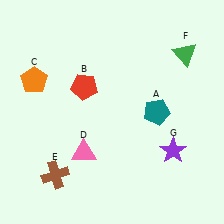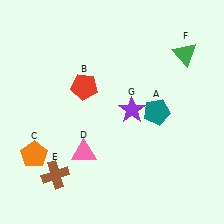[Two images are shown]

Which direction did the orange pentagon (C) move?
The orange pentagon (C) moved down.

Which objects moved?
The objects that moved are: the orange pentagon (C), the purple star (G).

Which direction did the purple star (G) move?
The purple star (G) moved left.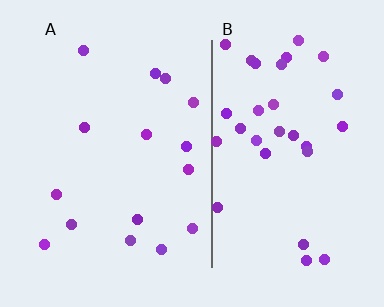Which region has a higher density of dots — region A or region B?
B (the right).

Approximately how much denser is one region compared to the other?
Approximately 2.1× — region B over region A.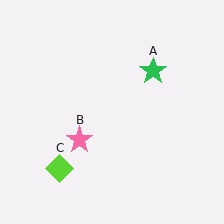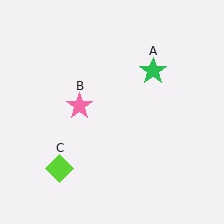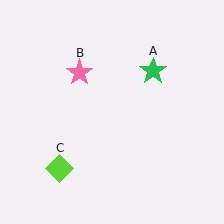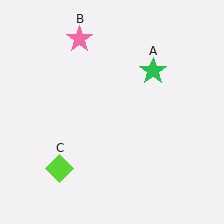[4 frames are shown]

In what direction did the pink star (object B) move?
The pink star (object B) moved up.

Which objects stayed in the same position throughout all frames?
Green star (object A) and lime diamond (object C) remained stationary.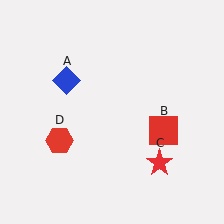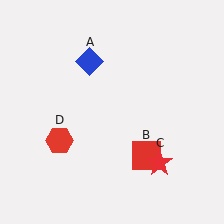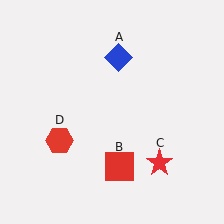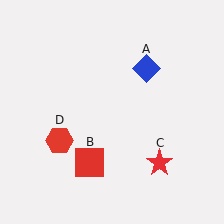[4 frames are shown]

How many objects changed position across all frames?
2 objects changed position: blue diamond (object A), red square (object B).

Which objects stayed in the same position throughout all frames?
Red star (object C) and red hexagon (object D) remained stationary.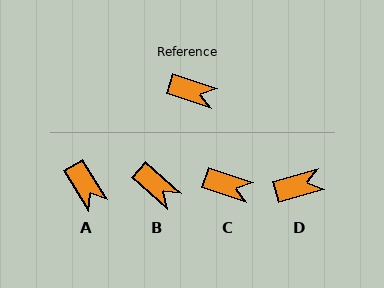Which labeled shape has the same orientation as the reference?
C.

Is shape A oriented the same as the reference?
No, it is off by about 40 degrees.